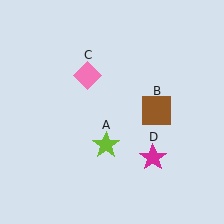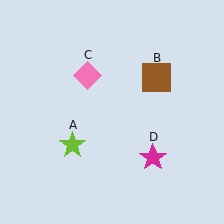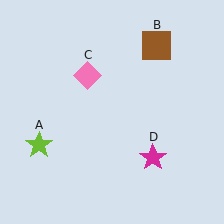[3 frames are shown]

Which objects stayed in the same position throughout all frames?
Pink diamond (object C) and magenta star (object D) remained stationary.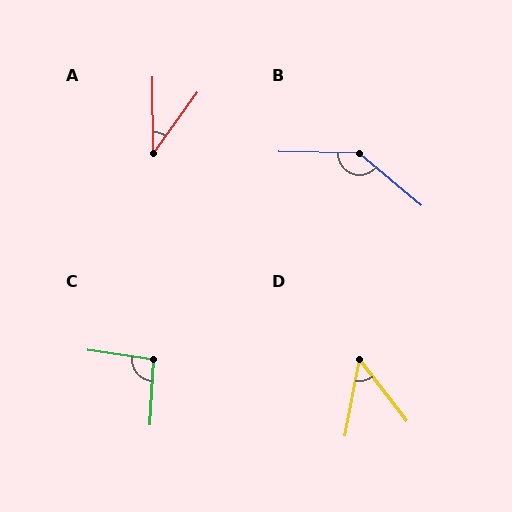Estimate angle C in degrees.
Approximately 95 degrees.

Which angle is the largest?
B, at approximately 142 degrees.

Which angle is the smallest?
A, at approximately 36 degrees.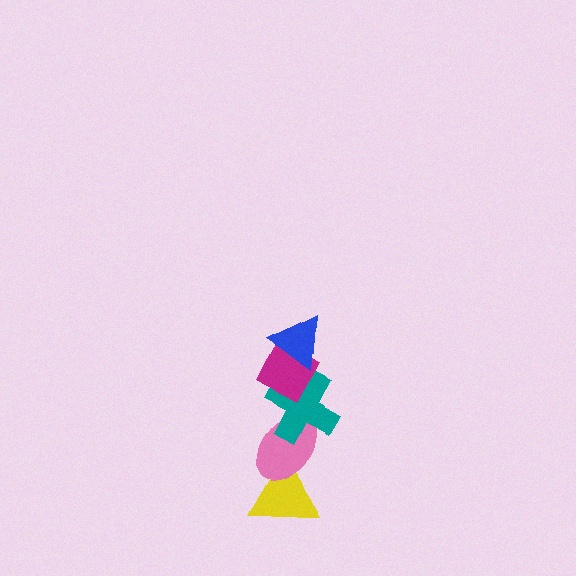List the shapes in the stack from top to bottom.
From top to bottom: the blue triangle, the magenta diamond, the teal cross, the pink ellipse, the yellow triangle.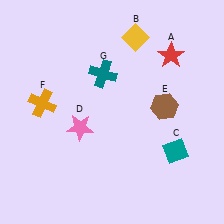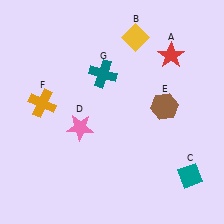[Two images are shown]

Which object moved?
The teal diamond (C) moved down.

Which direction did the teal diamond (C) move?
The teal diamond (C) moved down.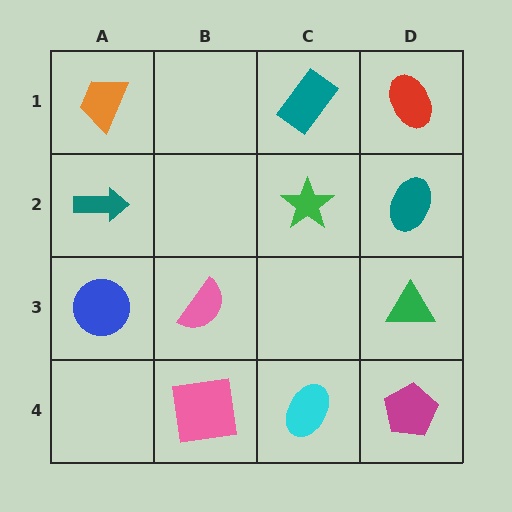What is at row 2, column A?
A teal arrow.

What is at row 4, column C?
A cyan ellipse.